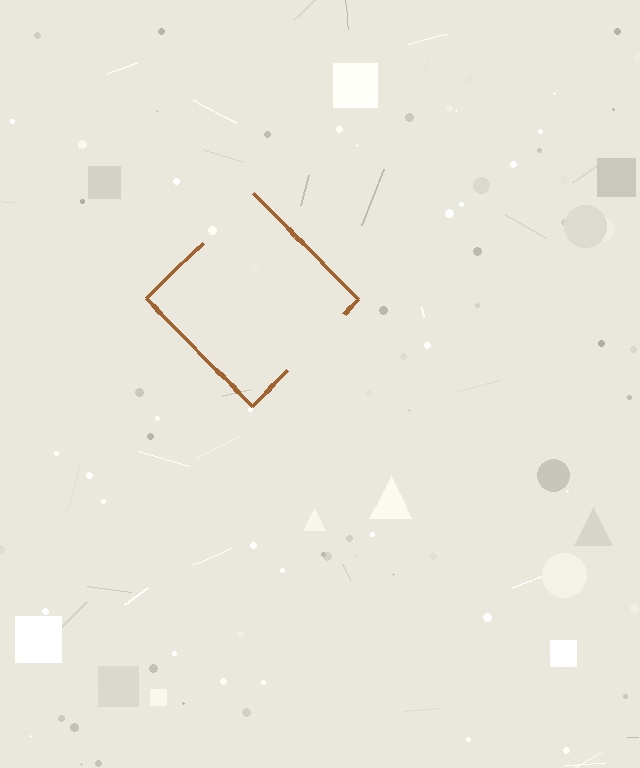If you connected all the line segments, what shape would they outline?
They would outline a diamond.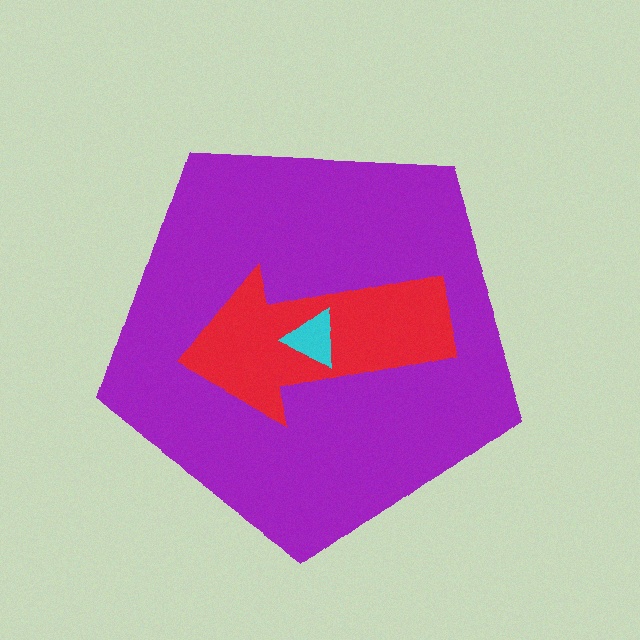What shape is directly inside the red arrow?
The cyan triangle.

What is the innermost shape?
The cyan triangle.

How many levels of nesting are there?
3.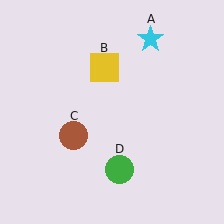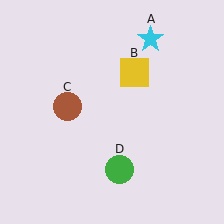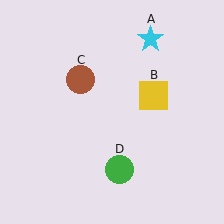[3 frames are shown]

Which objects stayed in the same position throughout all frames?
Cyan star (object A) and green circle (object D) remained stationary.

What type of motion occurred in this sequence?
The yellow square (object B), brown circle (object C) rotated clockwise around the center of the scene.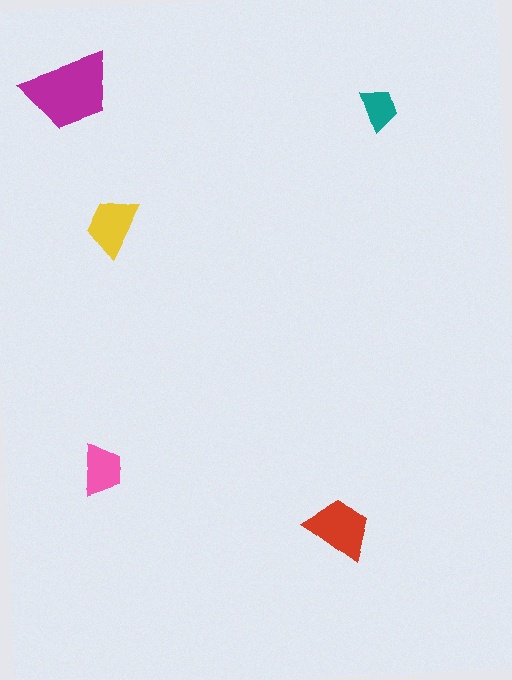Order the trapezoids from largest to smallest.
the magenta one, the red one, the yellow one, the pink one, the teal one.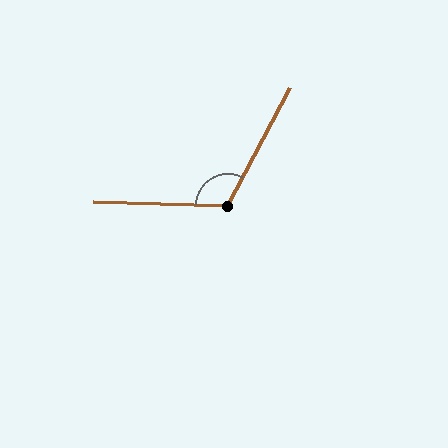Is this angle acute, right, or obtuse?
It is obtuse.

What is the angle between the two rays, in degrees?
Approximately 116 degrees.